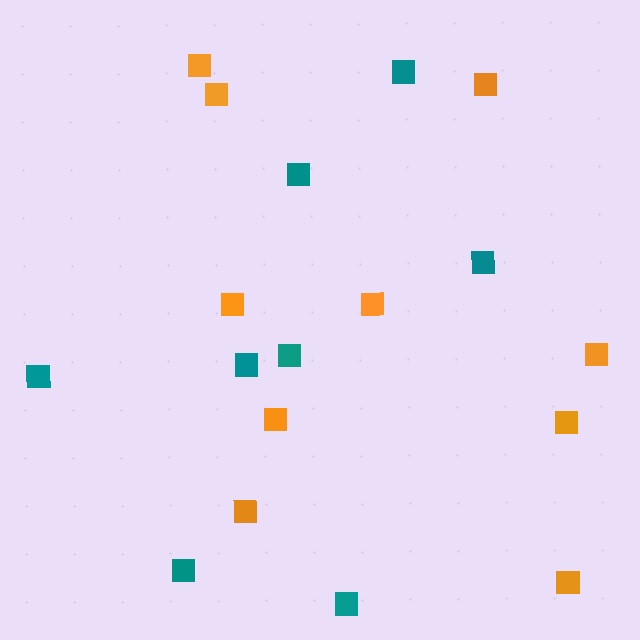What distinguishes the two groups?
There are 2 groups: one group of orange squares (10) and one group of teal squares (8).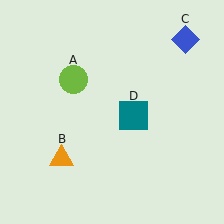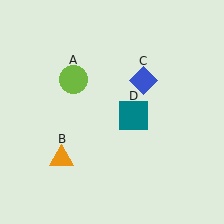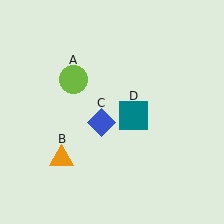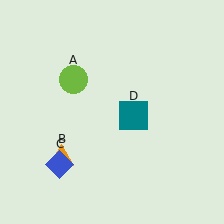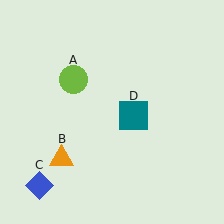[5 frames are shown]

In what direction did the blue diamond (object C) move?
The blue diamond (object C) moved down and to the left.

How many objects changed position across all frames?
1 object changed position: blue diamond (object C).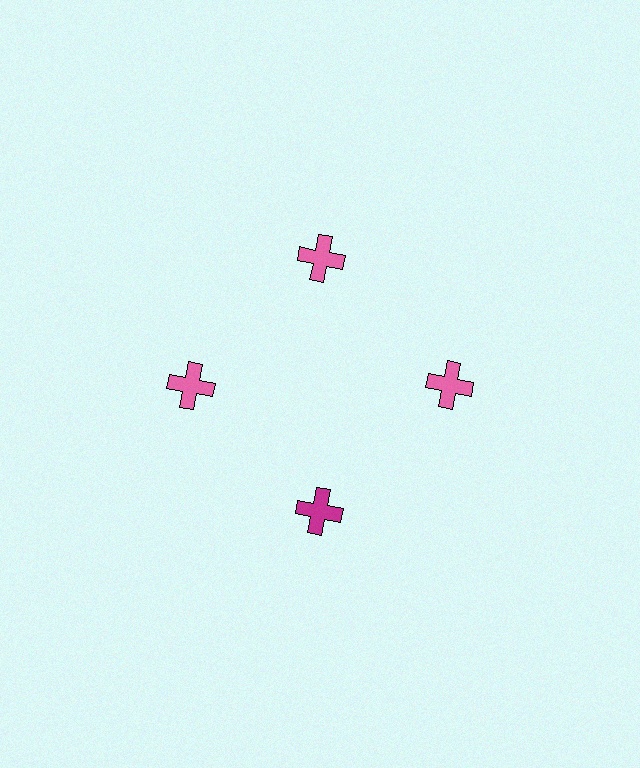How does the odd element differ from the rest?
It has a different color: magenta instead of pink.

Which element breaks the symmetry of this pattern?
The magenta cross at roughly the 6 o'clock position breaks the symmetry. All other shapes are pink crosses.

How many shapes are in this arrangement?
There are 4 shapes arranged in a ring pattern.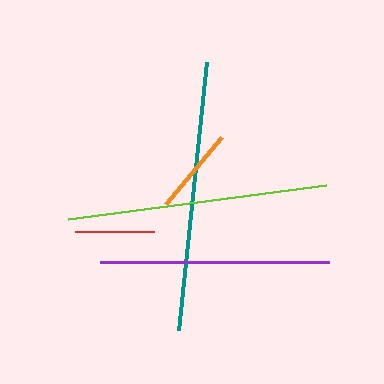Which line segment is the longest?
The teal line is the longest at approximately 270 pixels.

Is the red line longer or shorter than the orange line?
The orange line is longer than the red line.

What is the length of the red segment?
The red segment is approximately 79 pixels long.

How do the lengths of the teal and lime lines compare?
The teal and lime lines are approximately the same length.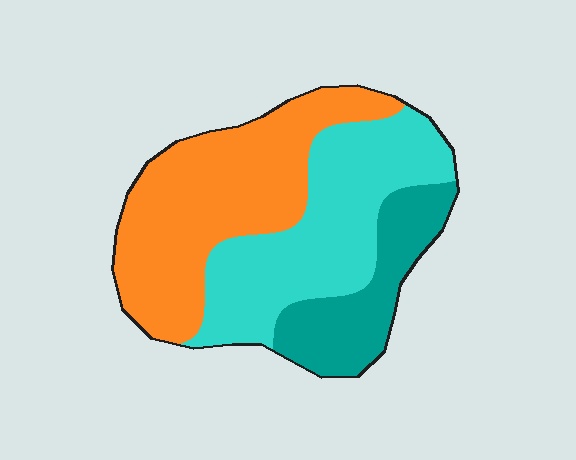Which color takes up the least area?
Teal, at roughly 20%.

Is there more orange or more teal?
Orange.